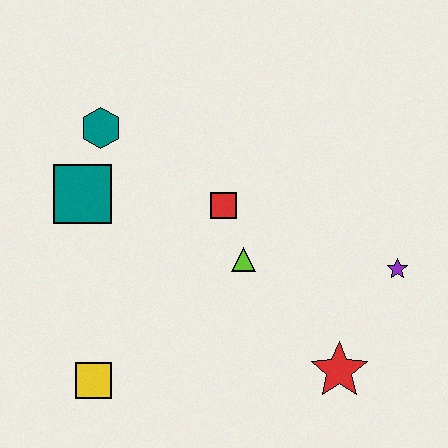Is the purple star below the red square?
Yes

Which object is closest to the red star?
The purple star is closest to the red star.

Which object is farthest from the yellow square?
The purple star is farthest from the yellow square.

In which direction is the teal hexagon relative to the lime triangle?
The teal hexagon is to the left of the lime triangle.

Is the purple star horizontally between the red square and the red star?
No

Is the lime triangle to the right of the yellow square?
Yes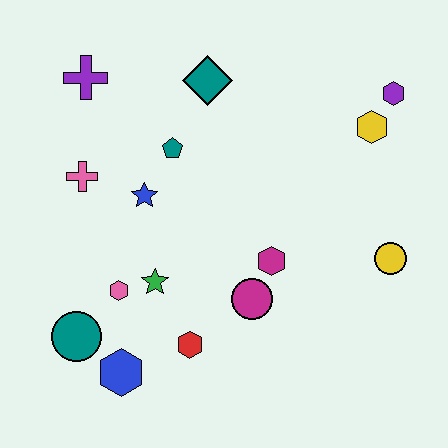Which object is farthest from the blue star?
The purple hexagon is farthest from the blue star.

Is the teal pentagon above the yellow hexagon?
No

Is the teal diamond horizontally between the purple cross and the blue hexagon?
No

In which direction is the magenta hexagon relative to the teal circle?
The magenta hexagon is to the right of the teal circle.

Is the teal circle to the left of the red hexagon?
Yes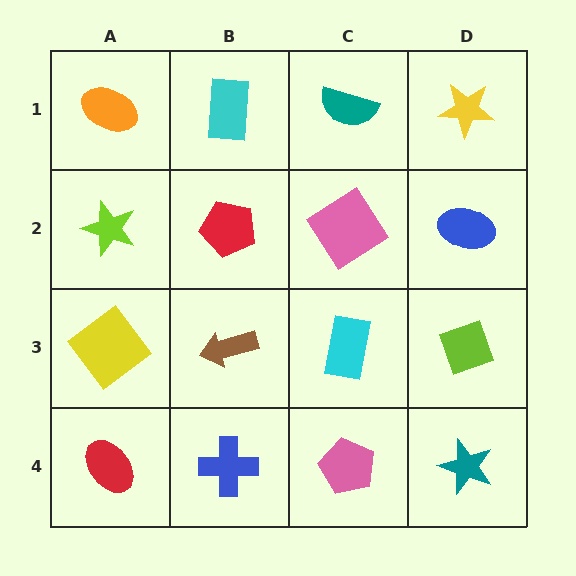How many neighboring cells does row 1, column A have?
2.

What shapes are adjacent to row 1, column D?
A blue ellipse (row 2, column D), a teal semicircle (row 1, column C).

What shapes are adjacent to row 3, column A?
A lime star (row 2, column A), a red ellipse (row 4, column A), a brown arrow (row 3, column B).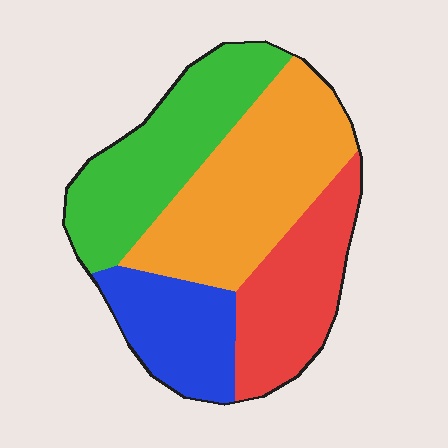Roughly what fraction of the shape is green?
Green takes up between a sixth and a third of the shape.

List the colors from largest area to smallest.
From largest to smallest: orange, green, red, blue.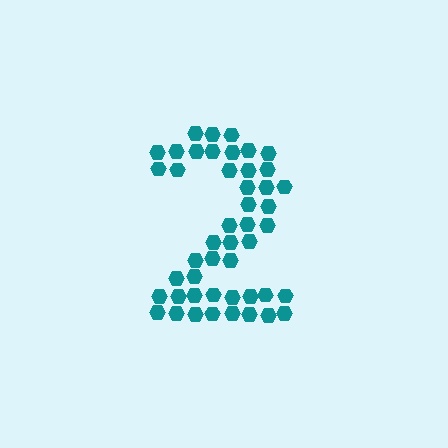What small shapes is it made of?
It is made of small hexagons.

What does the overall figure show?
The overall figure shows the digit 2.